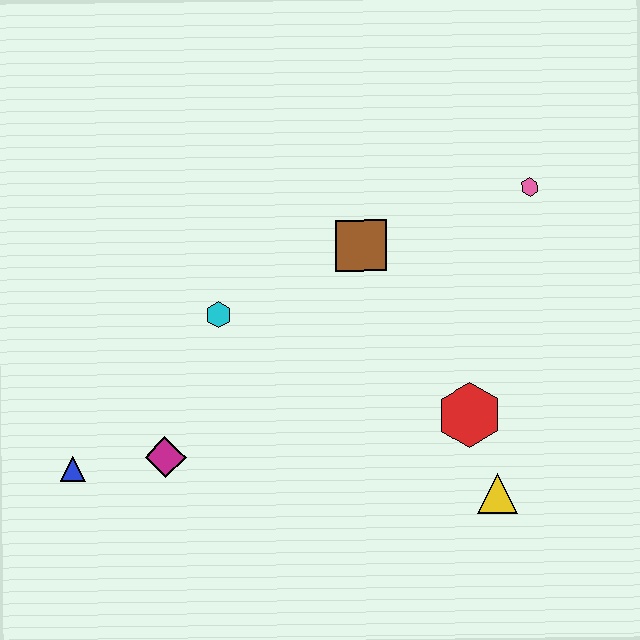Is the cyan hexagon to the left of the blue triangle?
No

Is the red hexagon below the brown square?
Yes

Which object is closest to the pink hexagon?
The brown square is closest to the pink hexagon.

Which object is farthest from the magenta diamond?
The pink hexagon is farthest from the magenta diamond.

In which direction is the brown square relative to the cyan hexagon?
The brown square is to the right of the cyan hexagon.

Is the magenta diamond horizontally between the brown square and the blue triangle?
Yes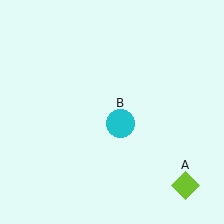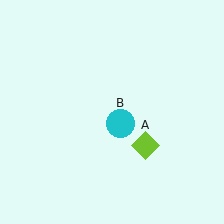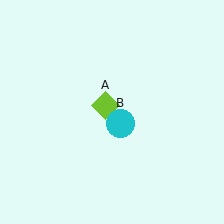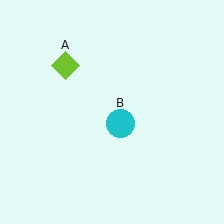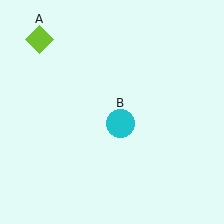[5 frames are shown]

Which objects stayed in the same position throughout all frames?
Cyan circle (object B) remained stationary.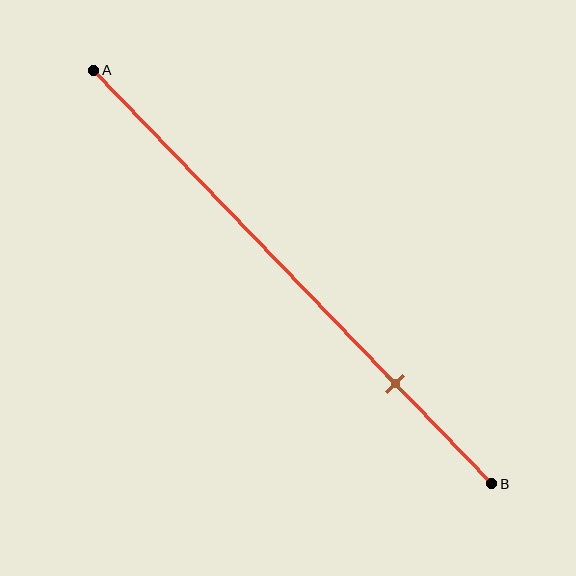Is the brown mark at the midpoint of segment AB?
No, the mark is at about 75% from A, not at the 50% midpoint.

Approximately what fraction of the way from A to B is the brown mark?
The brown mark is approximately 75% of the way from A to B.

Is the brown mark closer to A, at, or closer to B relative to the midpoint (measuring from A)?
The brown mark is closer to point B than the midpoint of segment AB.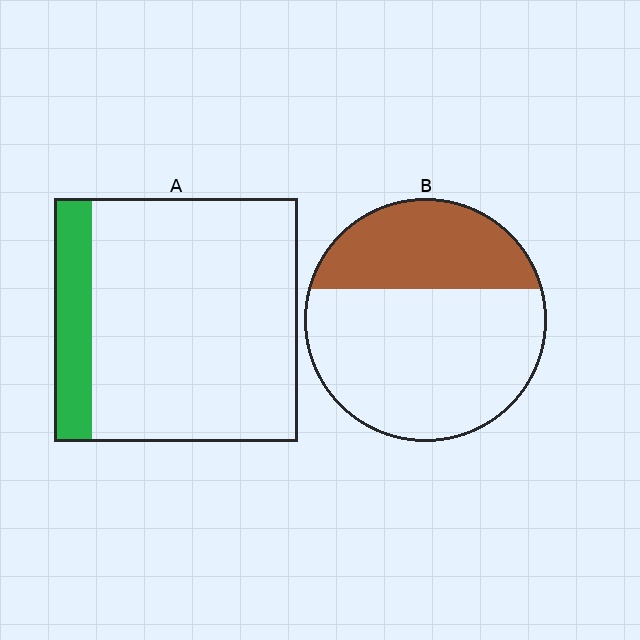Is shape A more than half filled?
No.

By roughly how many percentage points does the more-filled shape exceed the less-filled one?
By roughly 20 percentage points (B over A).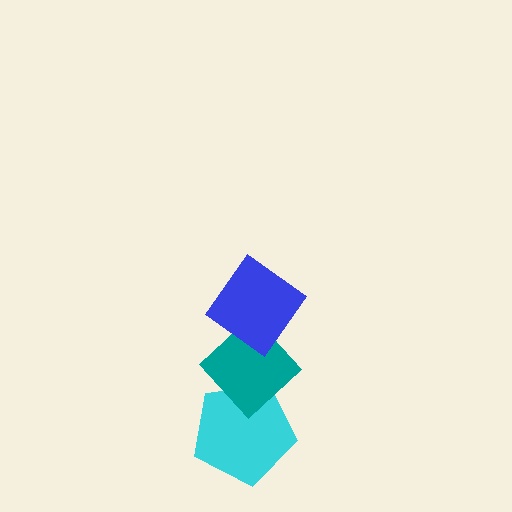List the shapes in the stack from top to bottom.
From top to bottom: the blue diamond, the teal diamond, the cyan pentagon.